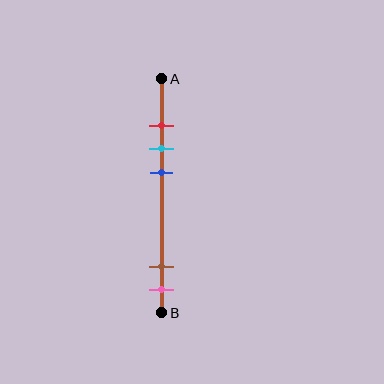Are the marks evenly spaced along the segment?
No, the marks are not evenly spaced.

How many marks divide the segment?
There are 5 marks dividing the segment.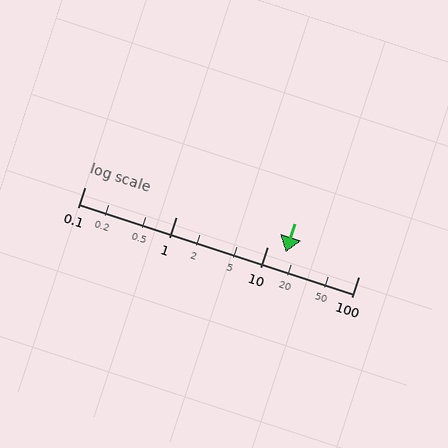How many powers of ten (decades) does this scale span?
The scale spans 3 decades, from 0.1 to 100.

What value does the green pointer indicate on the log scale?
The pointer indicates approximately 16.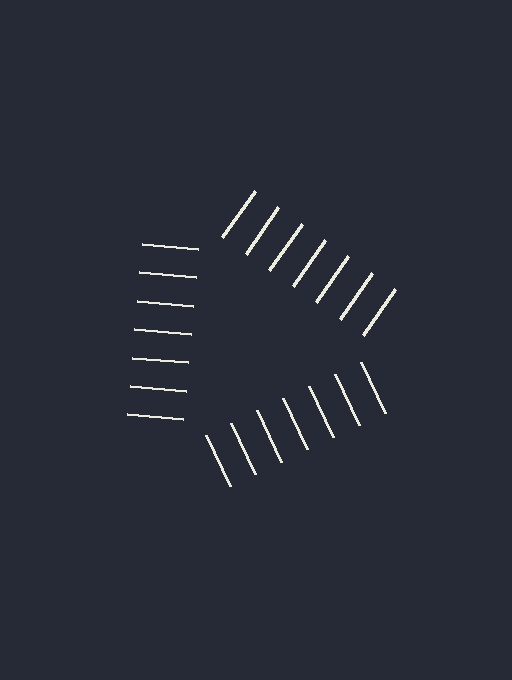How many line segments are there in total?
21 — 7 along each of the 3 edges.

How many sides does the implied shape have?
3 sides — the line-ends trace a triangle.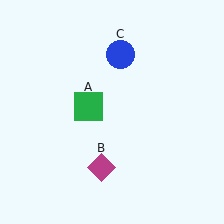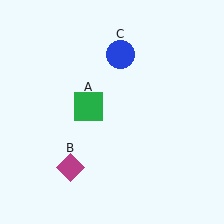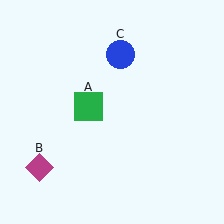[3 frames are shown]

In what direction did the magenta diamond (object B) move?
The magenta diamond (object B) moved left.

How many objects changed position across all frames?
1 object changed position: magenta diamond (object B).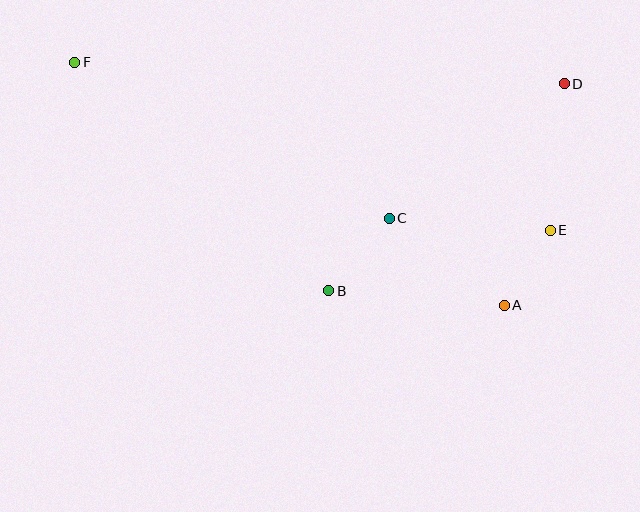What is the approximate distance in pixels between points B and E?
The distance between B and E is approximately 230 pixels.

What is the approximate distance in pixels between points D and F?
The distance between D and F is approximately 490 pixels.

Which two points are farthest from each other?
Points E and F are farthest from each other.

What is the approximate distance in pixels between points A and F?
The distance between A and F is approximately 494 pixels.